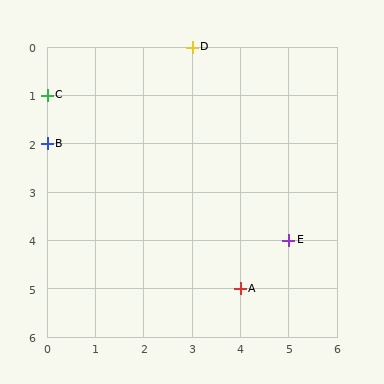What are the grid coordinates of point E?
Point E is at grid coordinates (5, 4).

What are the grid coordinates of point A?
Point A is at grid coordinates (4, 5).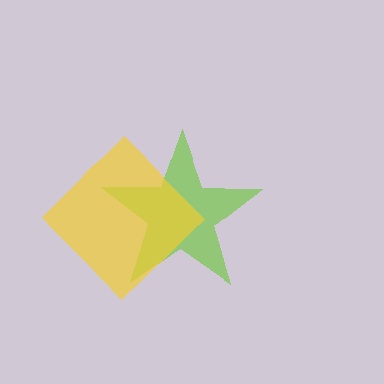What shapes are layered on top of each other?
The layered shapes are: a lime star, a yellow diamond.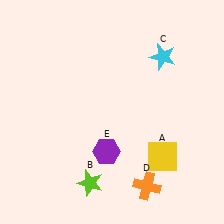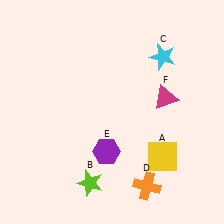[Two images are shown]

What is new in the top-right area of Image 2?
A magenta triangle (F) was added in the top-right area of Image 2.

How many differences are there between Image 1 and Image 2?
There is 1 difference between the two images.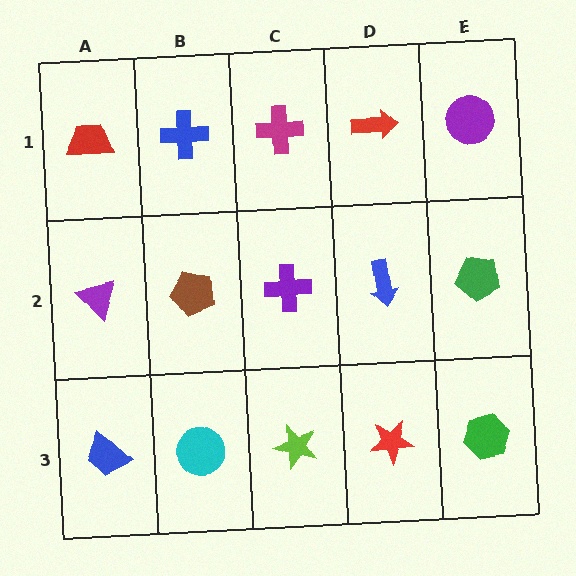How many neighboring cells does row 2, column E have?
3.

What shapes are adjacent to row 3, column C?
A purple cross (row 2, column C), a cyan circle (row 3, column B), a red star (row 3, column D).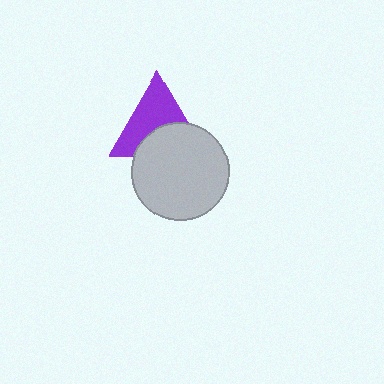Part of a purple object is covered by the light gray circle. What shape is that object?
It is a triangle.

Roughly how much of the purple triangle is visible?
About half of it is visible (roughly 59%).